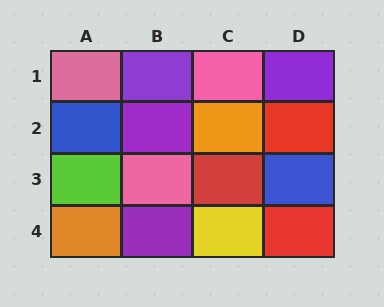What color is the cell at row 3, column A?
Lime.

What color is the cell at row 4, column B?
Purple.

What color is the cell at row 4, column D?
Red.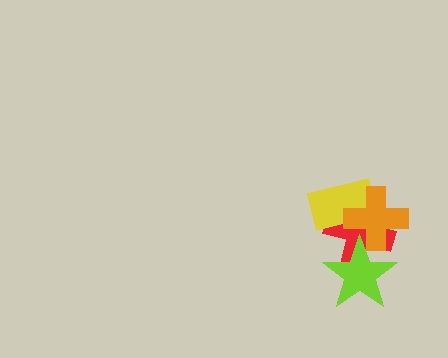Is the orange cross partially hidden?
Yes, it is partially covered by another shape.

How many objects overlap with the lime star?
2 objects overlap with the lime star.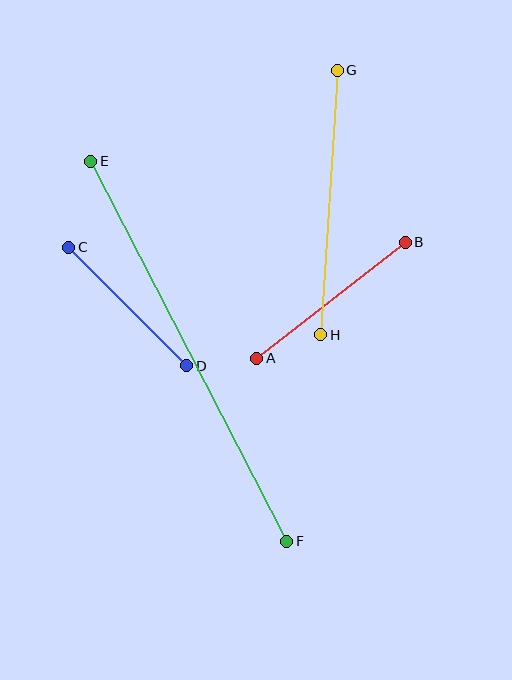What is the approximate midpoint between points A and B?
The midpoint is at approximately (331, 300) pixels.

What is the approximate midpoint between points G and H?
The midpoint is at approximately (329, 203) pixels.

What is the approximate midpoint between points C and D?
The midpoint is at approximately (128, 306) pixels.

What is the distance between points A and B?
The distance is approximately 188 pixels.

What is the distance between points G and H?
The distance is approximately 265 pixels.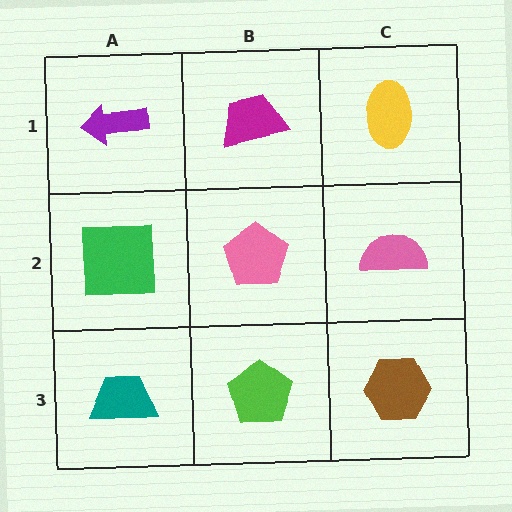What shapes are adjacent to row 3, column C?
A pink semicircle (row 2, column C), a lime pentagon (row 3, column B).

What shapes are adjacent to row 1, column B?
A pink pentagon (row 2, column B), a purple arrow (row 1, column A), a yellow ellipse (row 1, column C).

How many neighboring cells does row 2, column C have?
3.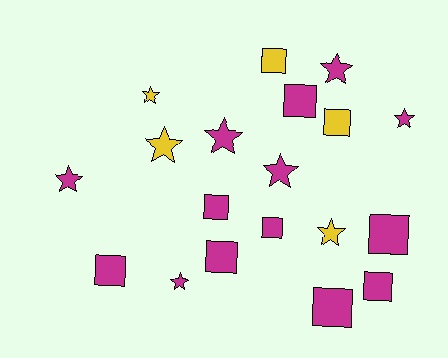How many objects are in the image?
There are 19 objects.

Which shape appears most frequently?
Square, with 10 objects.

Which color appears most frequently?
Magenta, with 14 objects.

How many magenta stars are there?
There are 6 magenta stars.